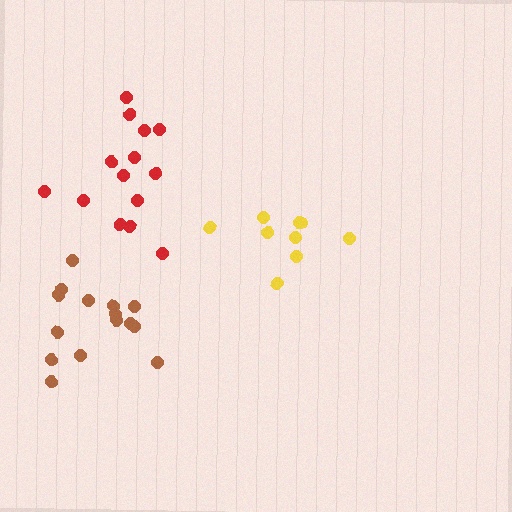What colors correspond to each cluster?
The clusters are colored: yellow, red, brown.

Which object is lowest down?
The brown cluster is bottommost.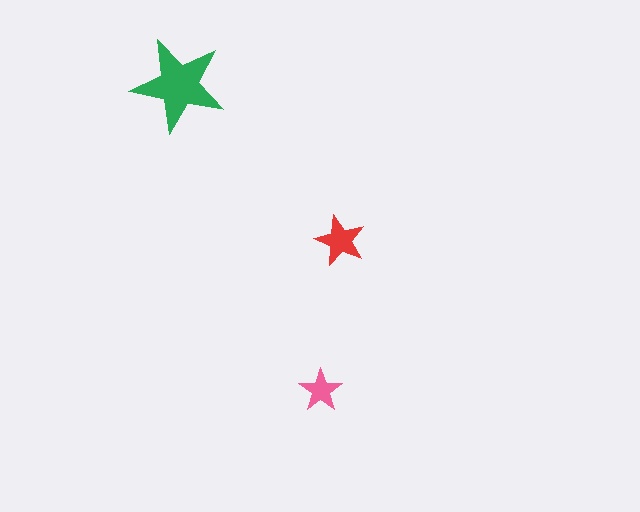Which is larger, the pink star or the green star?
The green one.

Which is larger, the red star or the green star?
The green one.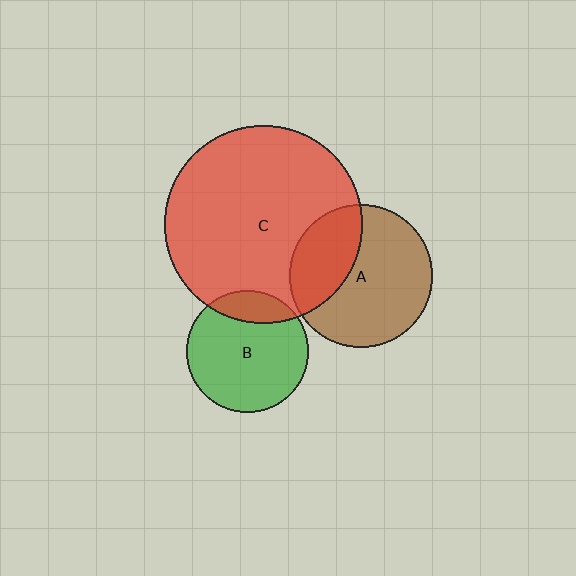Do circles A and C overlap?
Yes.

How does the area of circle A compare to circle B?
Approximately 1.4 times.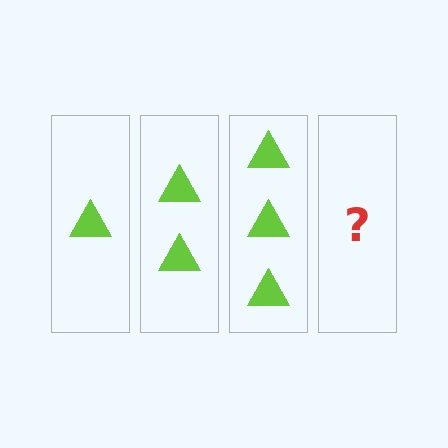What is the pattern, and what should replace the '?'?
The pattern is that each step adds one more triangle. The '?' should be 4 triangles.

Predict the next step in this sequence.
The next step is 4 triangles.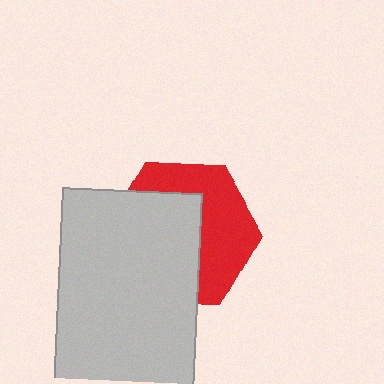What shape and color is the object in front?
The object in front is a light gray rectangle.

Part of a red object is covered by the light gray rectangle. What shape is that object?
It is a hexagon.